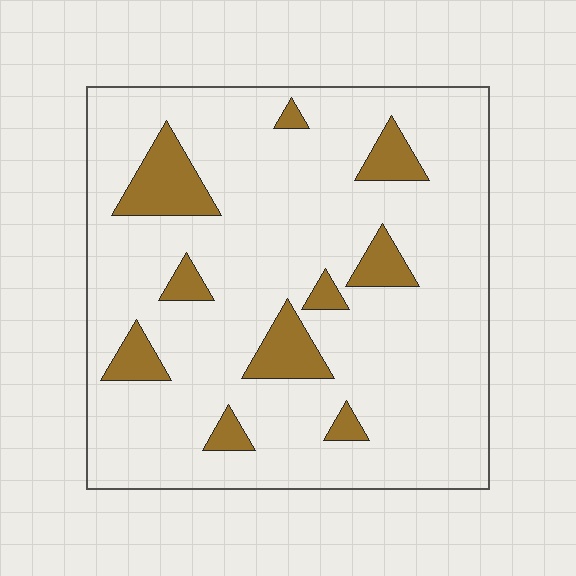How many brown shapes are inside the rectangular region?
10.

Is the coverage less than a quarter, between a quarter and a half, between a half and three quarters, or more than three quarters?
Less than a quarter.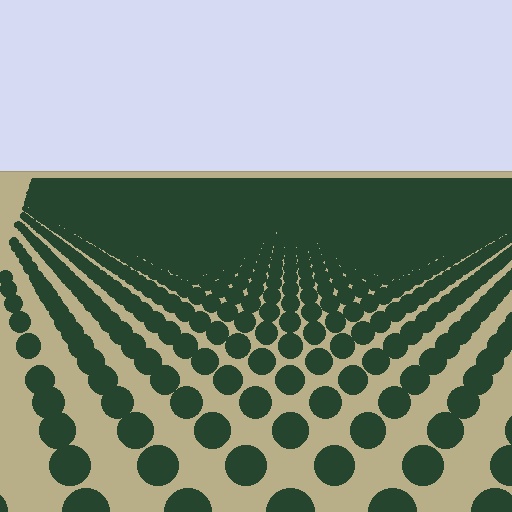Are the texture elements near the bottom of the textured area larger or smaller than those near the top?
Larger. Near the bottom, elements are closer to the viewer and appear at a bigger on-screen size.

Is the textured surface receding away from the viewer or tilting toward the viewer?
The surface is receding away from the viewer. Texture elements get smaller and denser toward the top.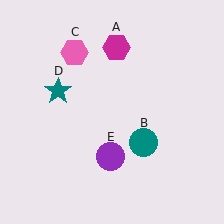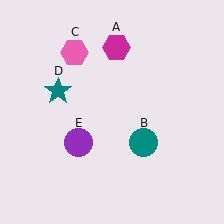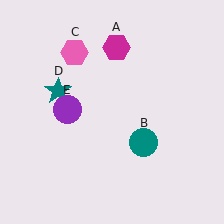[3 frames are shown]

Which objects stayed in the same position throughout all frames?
Magenta hexagon (object A) and teal circle (object B) and pink hexagon (object C) and teal star (object D) remained stationary.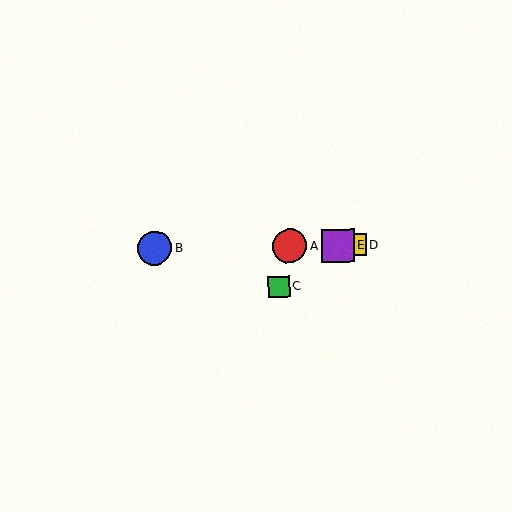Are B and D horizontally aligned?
Yes, both are at y≈248.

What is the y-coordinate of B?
Object B is at y≈248.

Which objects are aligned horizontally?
Objects A, B, D, E are aligned horizontally.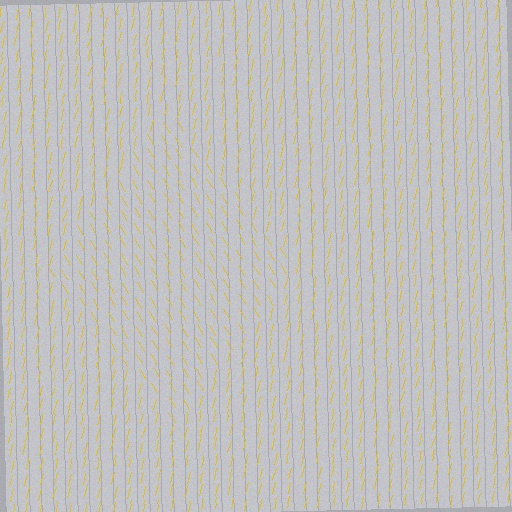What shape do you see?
I see a diamond.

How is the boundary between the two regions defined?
The boundary is defined purely by a change in line orientation (approximately 45 degrees difference). All lines are the same color and thickness.